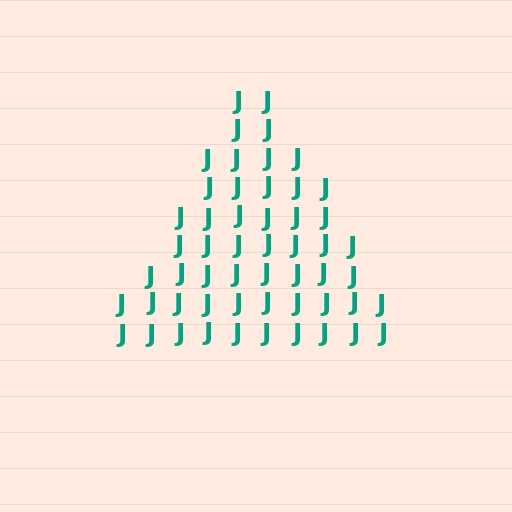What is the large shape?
The large shape is a triangle.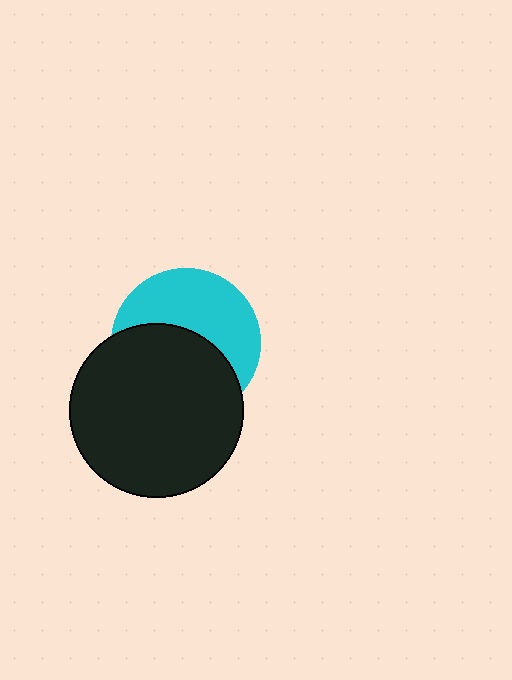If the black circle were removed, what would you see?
You would see the complete cyan circle.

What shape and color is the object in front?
The object in front is a black circle.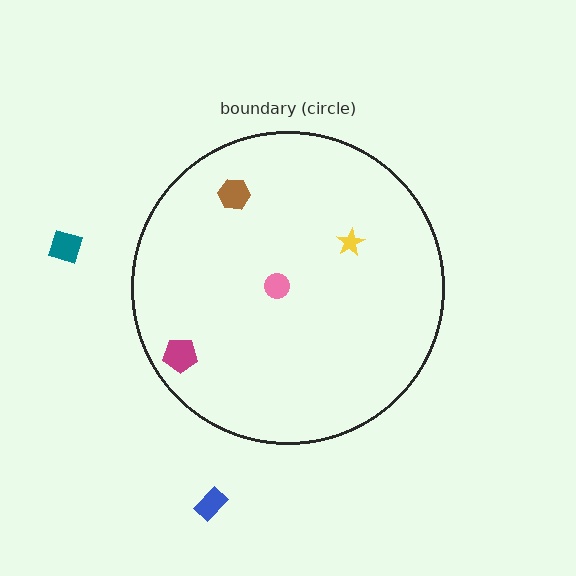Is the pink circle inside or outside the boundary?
Inside.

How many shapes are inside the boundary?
4 inside, 2 outside.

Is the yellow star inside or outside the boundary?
Inside.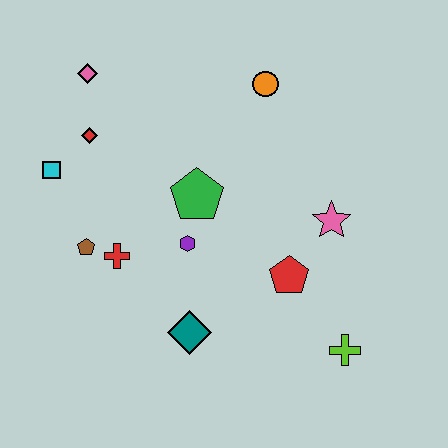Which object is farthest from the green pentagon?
The lime cross is farthest from the green pentagon.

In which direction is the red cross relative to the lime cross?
The red cross is to the left of the lime cross.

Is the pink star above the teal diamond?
Yes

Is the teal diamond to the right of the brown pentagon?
Yes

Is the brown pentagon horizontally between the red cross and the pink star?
No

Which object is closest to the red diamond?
The cyan square is closest to the red diamond.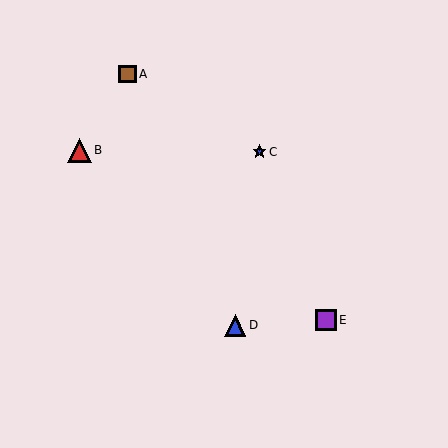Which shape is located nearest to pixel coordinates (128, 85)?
The brown square (labeled A) at (127, 74) is nearest to that location.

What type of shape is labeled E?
Shape E is a purple square.